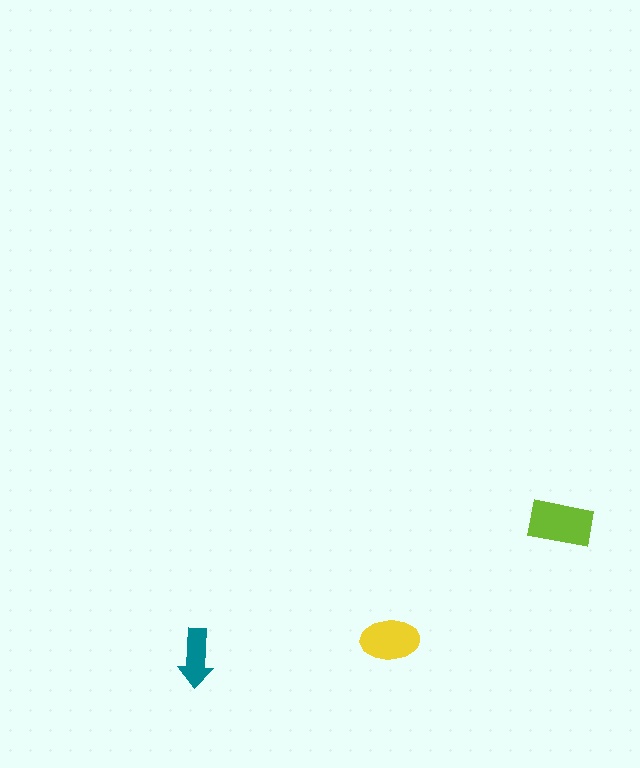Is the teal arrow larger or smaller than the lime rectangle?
Smaller.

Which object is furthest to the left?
The teal arrow is leftmost.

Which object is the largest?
The lime rectangle.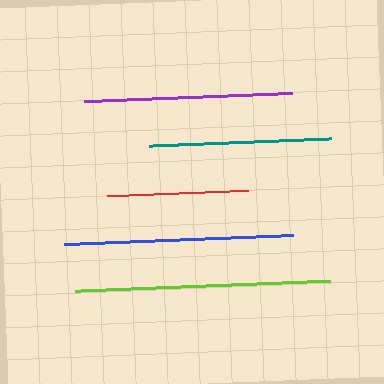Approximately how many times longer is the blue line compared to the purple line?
The blue line is approximately 1.1 times the length of the purple line.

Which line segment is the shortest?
The red line is the shortest at approximately 140 pixels.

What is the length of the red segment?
The red segment is approximately 140 pixels long.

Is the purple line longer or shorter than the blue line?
The blue line is longer than the purple line.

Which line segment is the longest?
The lime line is the longest at approximately 255 pixels.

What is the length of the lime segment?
The lime segment is approximately 255 pixels long.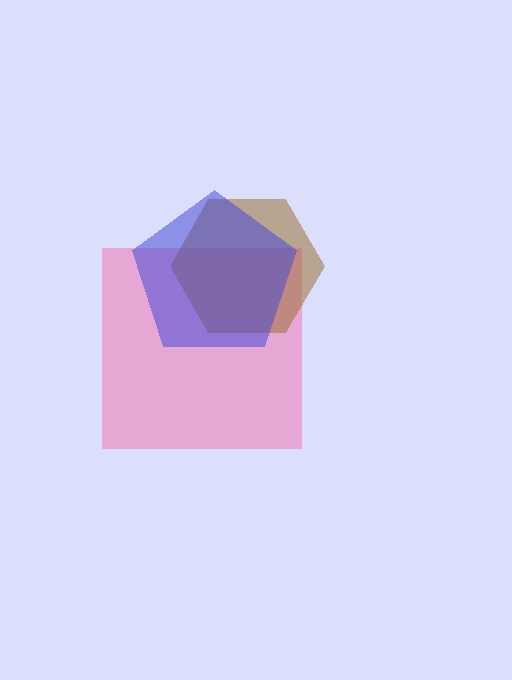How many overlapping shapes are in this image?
There are 3 overlapping shapes in the image.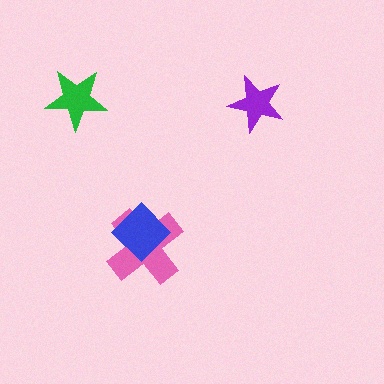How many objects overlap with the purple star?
0 objects overlap with the purple star.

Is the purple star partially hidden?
No, no other shape covers it.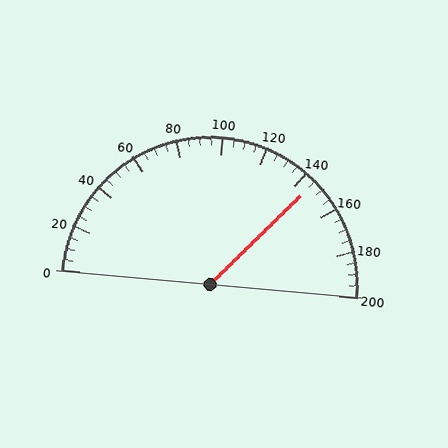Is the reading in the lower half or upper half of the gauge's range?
The reading is in the upper half of the range (0 to 200).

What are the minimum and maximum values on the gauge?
The gauge ranges from 0 to 200.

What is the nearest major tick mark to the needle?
The nearest major tick mark is 140.